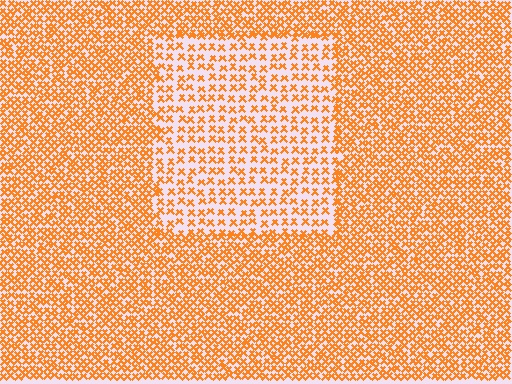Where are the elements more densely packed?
The elements are more densely packed outside the rectangle boundary.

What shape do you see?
I see a rectangle.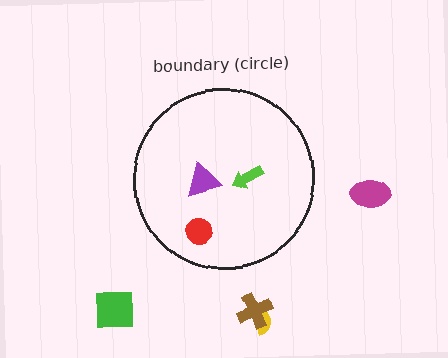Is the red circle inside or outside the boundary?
Inside.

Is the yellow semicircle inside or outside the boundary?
Outside.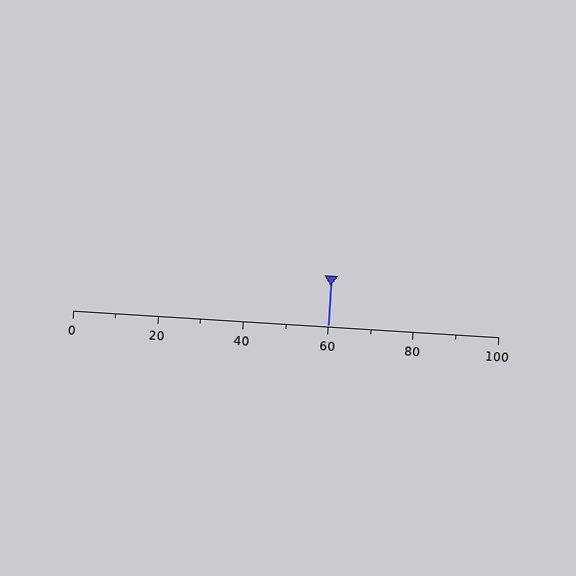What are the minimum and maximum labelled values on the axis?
The axis runs from 0 to 100.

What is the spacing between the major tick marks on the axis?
The major ticks are spaced 20 apart.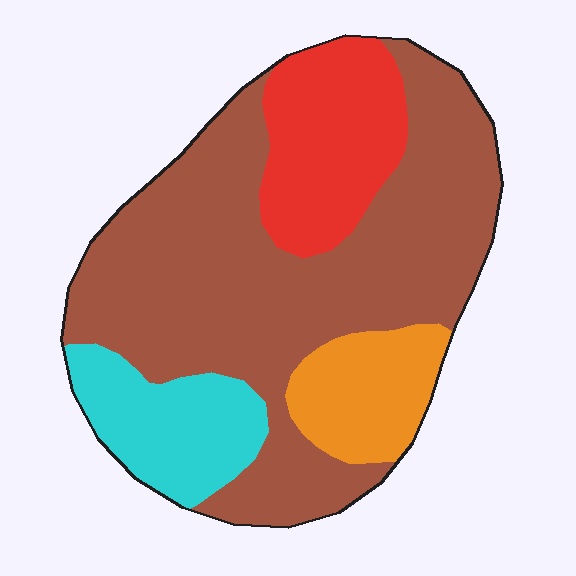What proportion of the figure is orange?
Orange covers around 10% of the figure.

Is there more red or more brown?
Brown.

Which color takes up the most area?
Brown, at roughly 60%.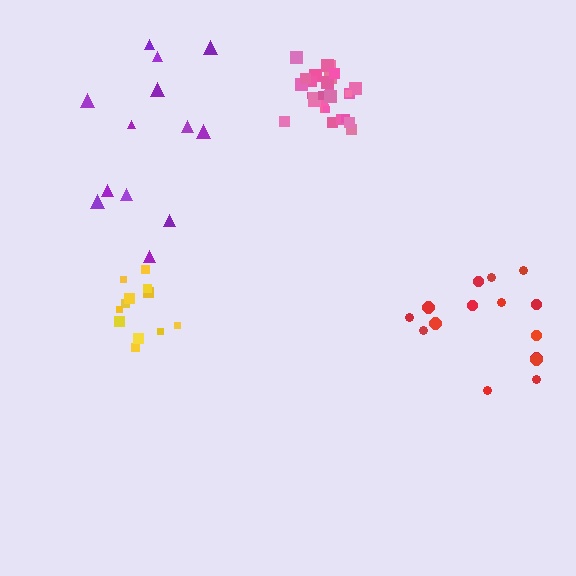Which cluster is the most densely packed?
Pink.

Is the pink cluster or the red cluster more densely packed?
Pink.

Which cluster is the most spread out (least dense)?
Purple.